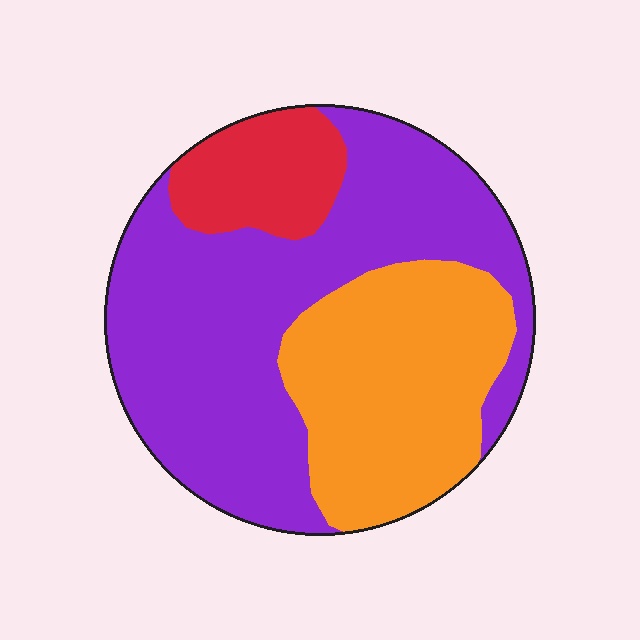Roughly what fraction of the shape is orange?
Orange covers 32% of the shape.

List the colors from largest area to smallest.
From largest to smallest: purple, orange, red.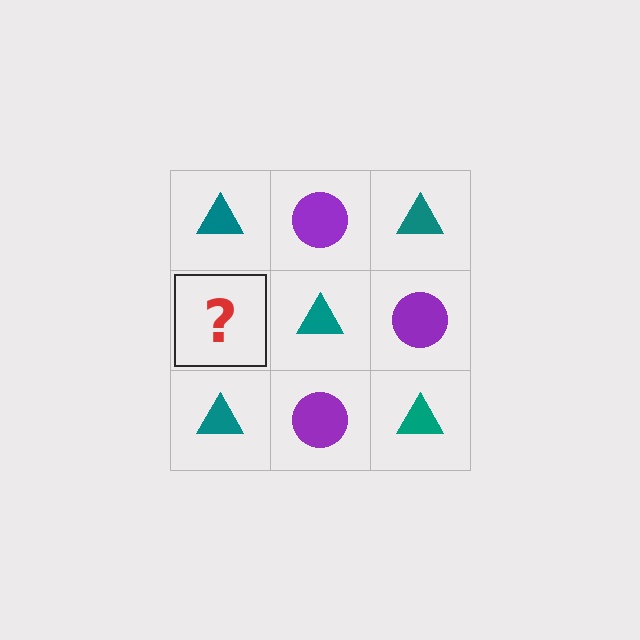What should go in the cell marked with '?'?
The missing cell should contain a purple circle.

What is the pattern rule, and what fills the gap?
The rule is that it alternates teal triangle and purple circle in a checkerboard pattern. The gap should be filled with a purple circle.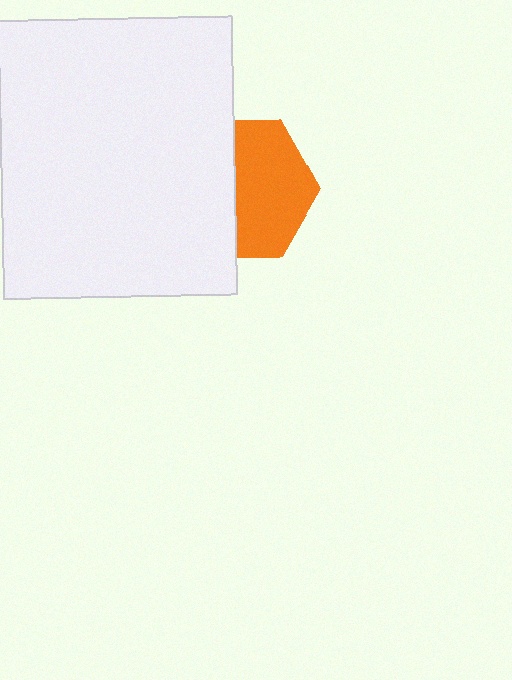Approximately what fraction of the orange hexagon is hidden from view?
Roughly 46% of the orange hexagon is hidden behind the white rectangle.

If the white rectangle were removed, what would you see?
You would see the complete orange hexagon.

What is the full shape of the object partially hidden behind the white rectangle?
The partially hidden object is an orange hexagon.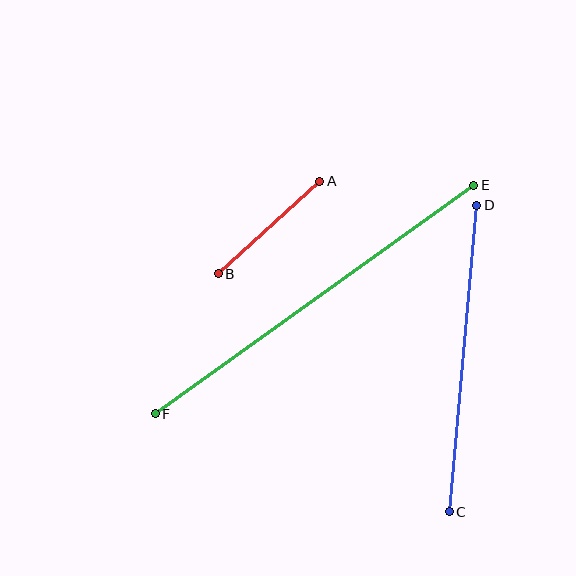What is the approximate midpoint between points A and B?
The midpoint is at approximately (269, 227) pixels.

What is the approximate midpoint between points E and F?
The midpoint is at approximately (315, 299) pixels.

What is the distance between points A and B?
The distance is approximately 137 pixels.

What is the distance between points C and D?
The distance is approximately 308 pixels.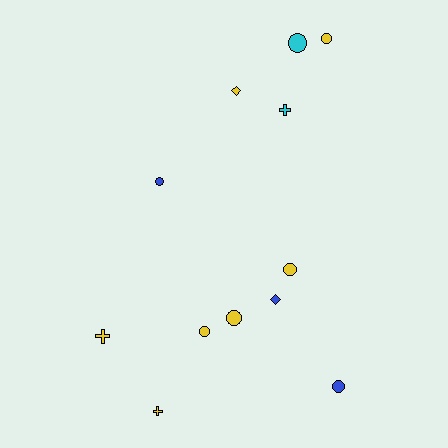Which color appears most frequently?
Yellow, with 7 objects.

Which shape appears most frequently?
Circle, with 7 objects.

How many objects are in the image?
There are 12 objects.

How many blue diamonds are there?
There is 1 blue diamond.